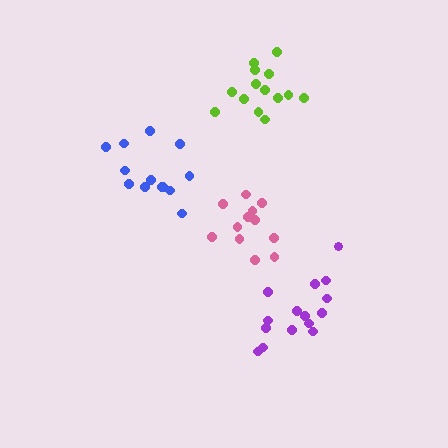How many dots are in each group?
Group 1: 15 dots, Group 2: 13 dots, Group 3: 13 dots, Group 4: 14 dots (55 total).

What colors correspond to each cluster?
The clusters are colored: purple, pink, blue, lime.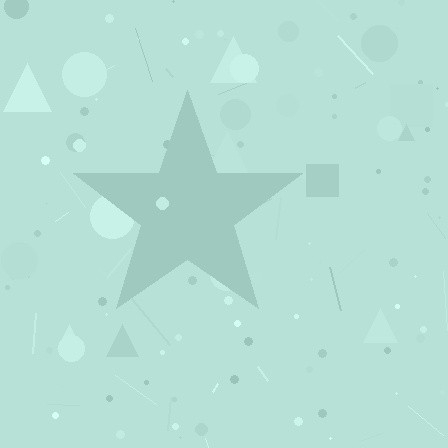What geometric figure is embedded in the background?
A star is embedded in the background.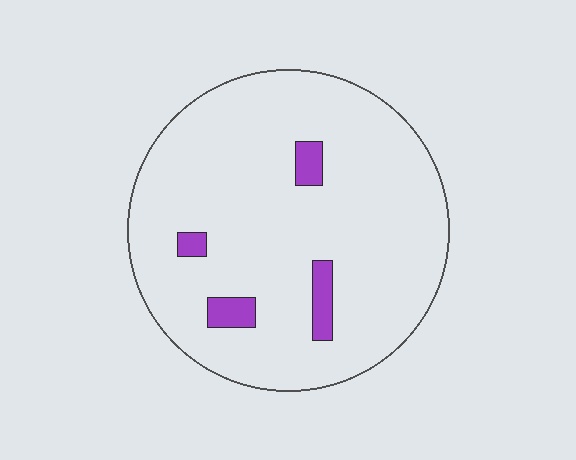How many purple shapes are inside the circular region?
4.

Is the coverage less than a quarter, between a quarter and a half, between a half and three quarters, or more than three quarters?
Less than a quarter.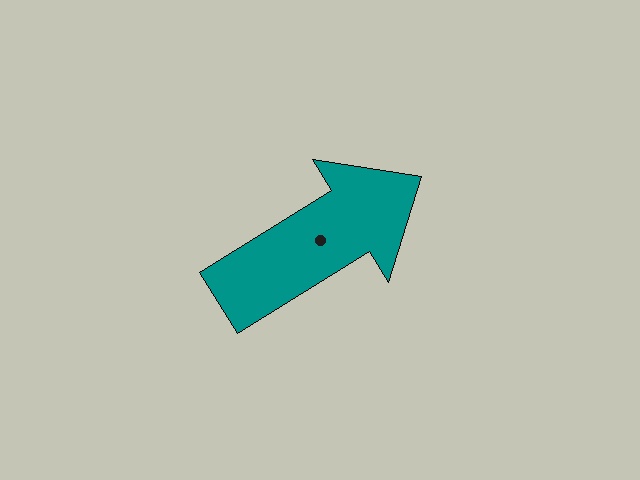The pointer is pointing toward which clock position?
Roughly 2 o'clock.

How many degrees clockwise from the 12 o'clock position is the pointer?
Approximately 58 degrees.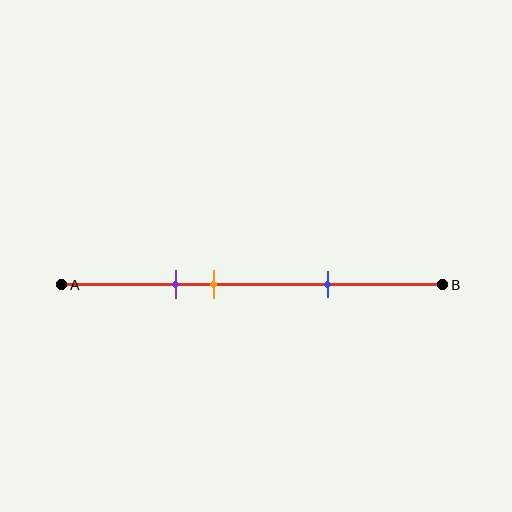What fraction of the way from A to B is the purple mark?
The purple mark is approximately 30% (0.3) of the way from A to B.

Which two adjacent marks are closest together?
The purple and orange marks are the closest adjacent pair.